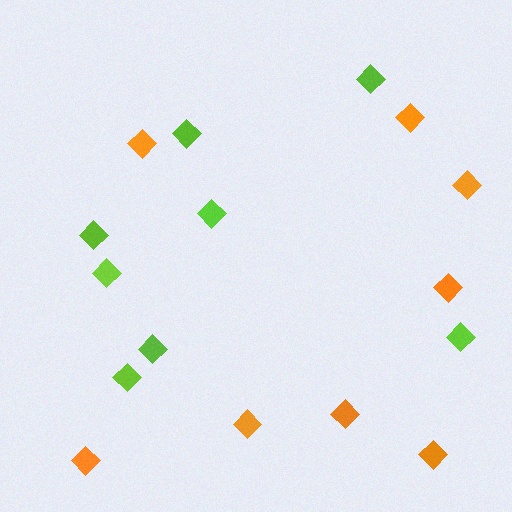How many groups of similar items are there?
There are 2 groups: one group of orange diamonds (8) and one group of lime diamonds (8).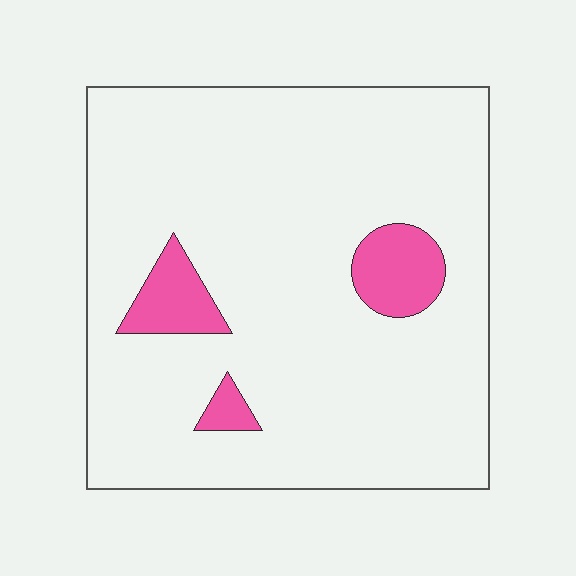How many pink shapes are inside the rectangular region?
3.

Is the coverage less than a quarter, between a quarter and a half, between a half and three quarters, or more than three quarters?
Less than a quarter.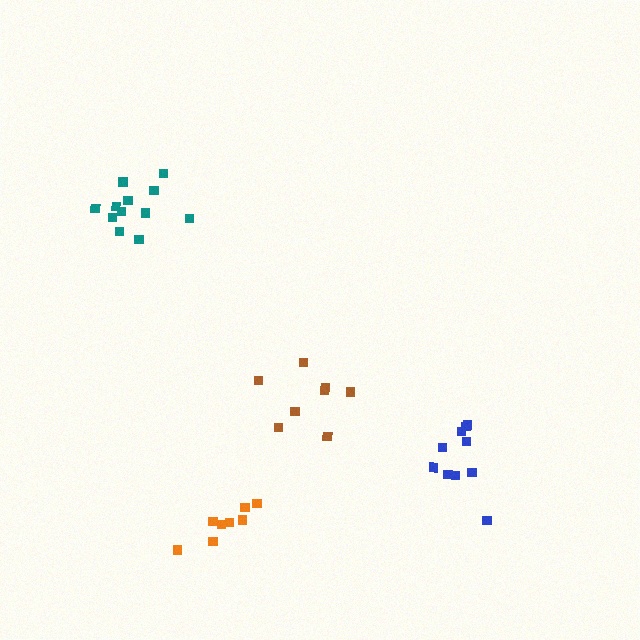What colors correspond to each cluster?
The clusters are colored: blue, orange, teal, brown.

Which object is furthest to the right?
The blue cluster is rightmost.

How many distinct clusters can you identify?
There are 4 distinct clusters.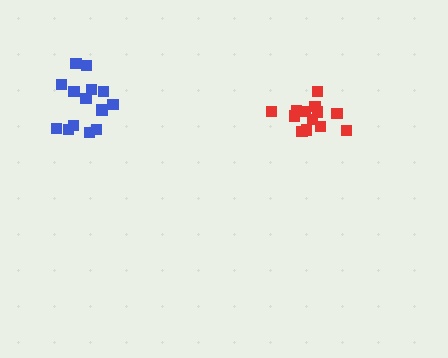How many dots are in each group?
Group 1: 14 dots, Group 2: 13 dots (27 total).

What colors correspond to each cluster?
The clusters are colored: blue, red.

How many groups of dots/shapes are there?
There are 2 groups.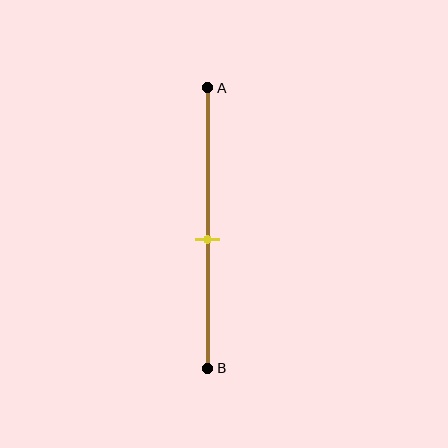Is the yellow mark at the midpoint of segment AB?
No, the mark is at about 55% from A, not at the 50% midpoint.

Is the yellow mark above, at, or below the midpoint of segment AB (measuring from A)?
The yellow mark is below the midpoint of segment AB.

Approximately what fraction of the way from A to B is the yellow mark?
The yellow mark is approximately 55% of the way from A to B.